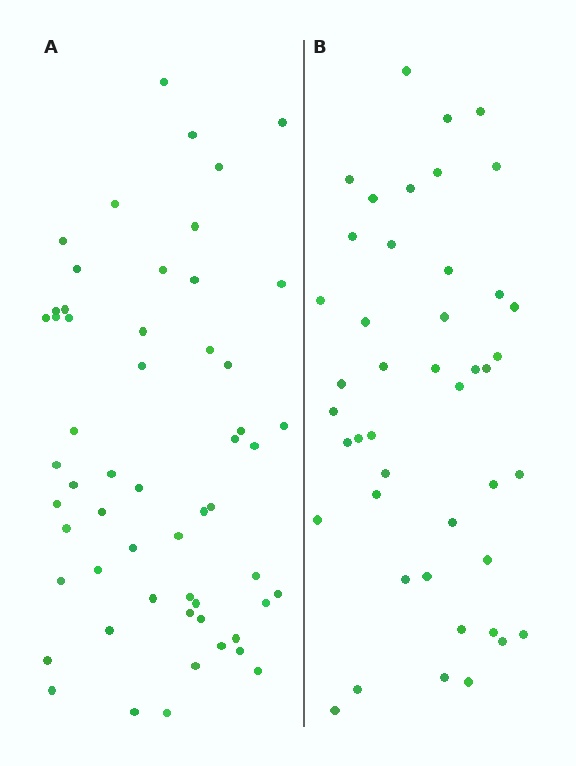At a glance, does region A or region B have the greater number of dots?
Region A (the left region) has more dots.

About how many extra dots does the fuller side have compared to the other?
Region A has roughly 12 or so more dots than region B.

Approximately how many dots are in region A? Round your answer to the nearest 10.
About 60 dots. (The exact count is 56, which rounds to 60.)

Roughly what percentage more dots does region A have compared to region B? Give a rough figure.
About 25% more.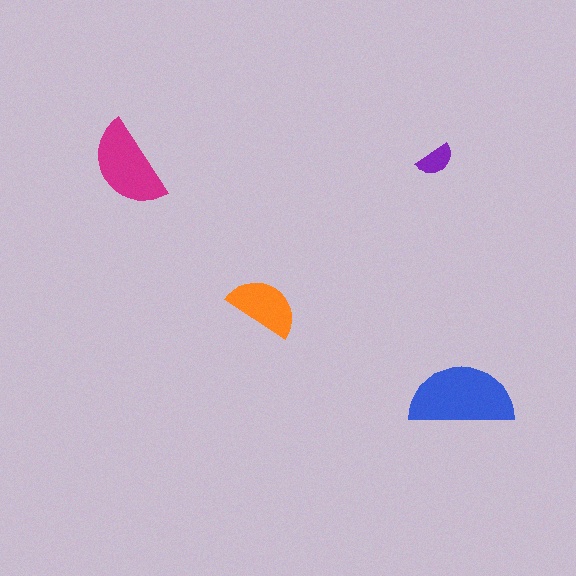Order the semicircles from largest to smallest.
the blue one, the magenta one, the orange one, the purple one.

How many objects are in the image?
There are 4 objects in the image.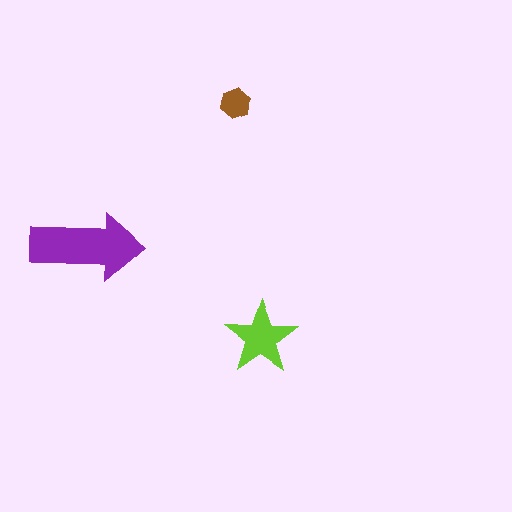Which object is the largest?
The purple arrow.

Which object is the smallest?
The brown hexagon.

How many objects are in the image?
There are 3 objects in the image.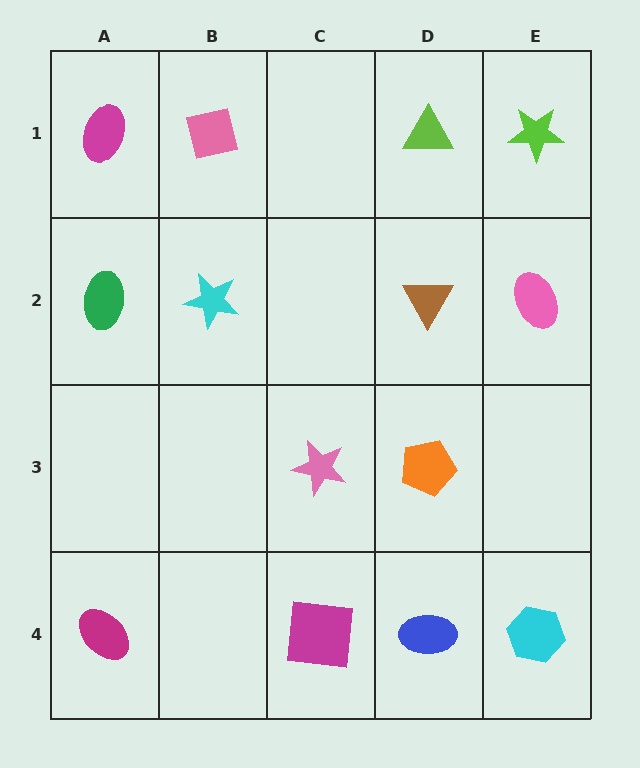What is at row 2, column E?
A pink ellipse.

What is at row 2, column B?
A cyan star.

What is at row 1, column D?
A lime triangle.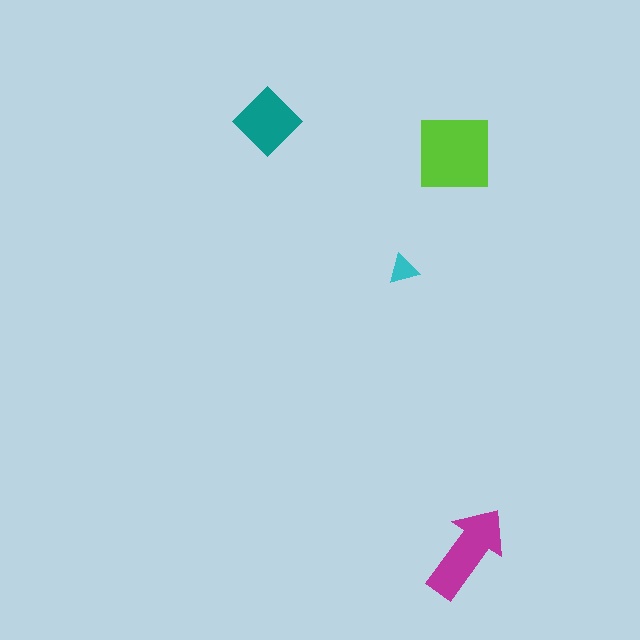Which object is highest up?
The teal diamond is topmost.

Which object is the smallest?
The cyan triangle.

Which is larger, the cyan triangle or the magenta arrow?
The magenta arrow.